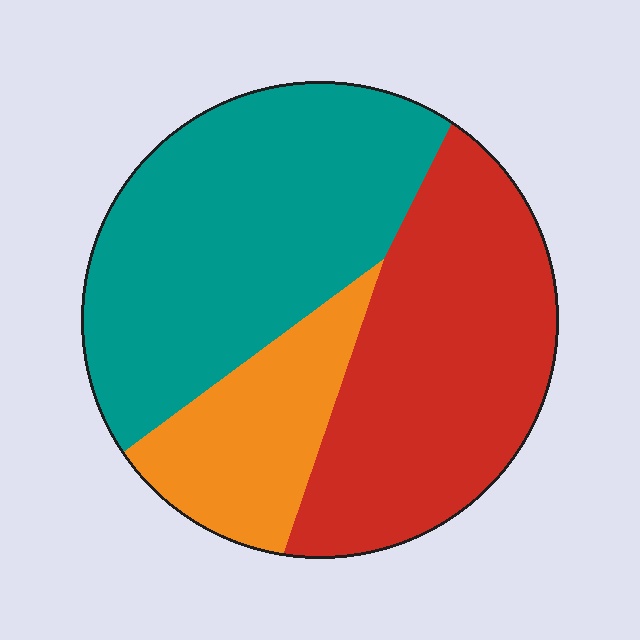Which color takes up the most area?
Teal, at roughly 45%.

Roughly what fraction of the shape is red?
Red takes up about three eighths (3/8) of the shape.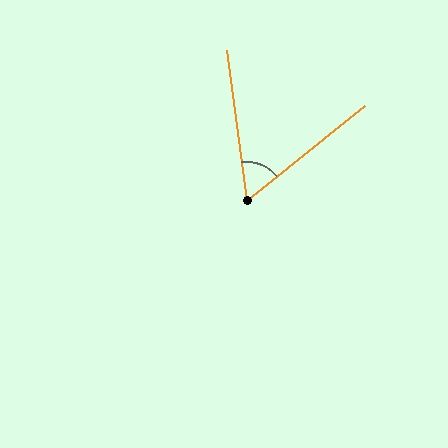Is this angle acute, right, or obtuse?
It is acute.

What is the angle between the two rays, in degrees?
Approximately 59 degrees.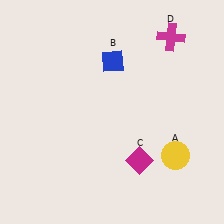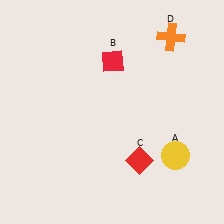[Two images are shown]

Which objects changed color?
B changed from blue to red. C changed from magenta to red. D changed from magenta to orange.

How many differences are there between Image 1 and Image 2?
There are 3 differences between the two images.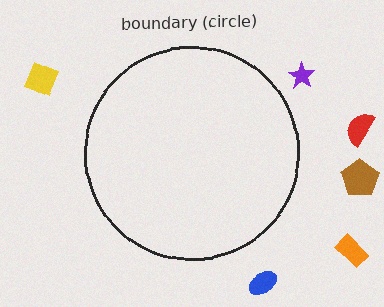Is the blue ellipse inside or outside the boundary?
Outside.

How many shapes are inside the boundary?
0 inside, 6 outside.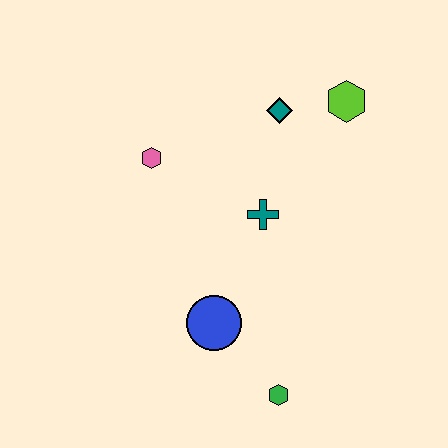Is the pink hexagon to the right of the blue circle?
No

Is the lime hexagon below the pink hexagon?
No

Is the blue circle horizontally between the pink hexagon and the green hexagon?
Yes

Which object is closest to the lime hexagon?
The teal diamond is closest to the lime hexagon.